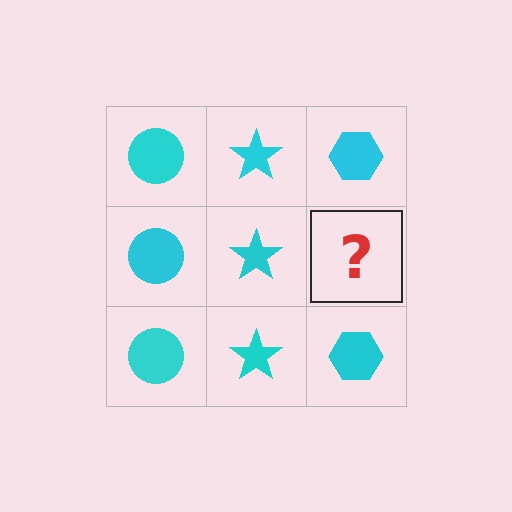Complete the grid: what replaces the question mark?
The question mark should be replaced with a cyan hexagon.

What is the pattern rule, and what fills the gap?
The rule is that each column has a consistent shape. The gap should be filled with a cyan hexagon.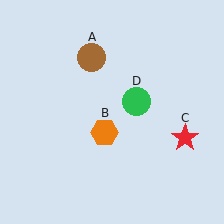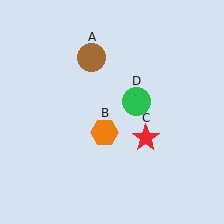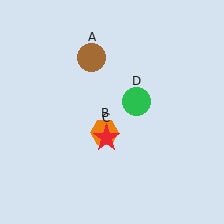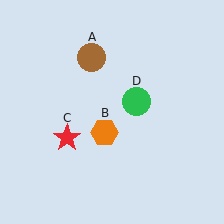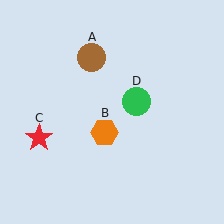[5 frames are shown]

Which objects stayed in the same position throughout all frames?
Brown circle (object A) and orange hexagon (object B) and green circle (object D) remained stationary.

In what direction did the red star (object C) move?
The red star (object C) moved left.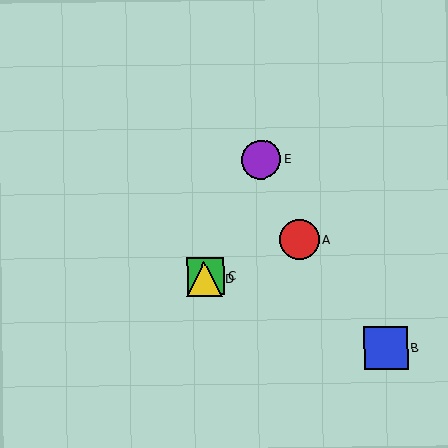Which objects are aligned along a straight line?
Objects C, D, E are aligned along a straight line.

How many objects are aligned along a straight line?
3 objects (C, D, E) are aligned along a straight line.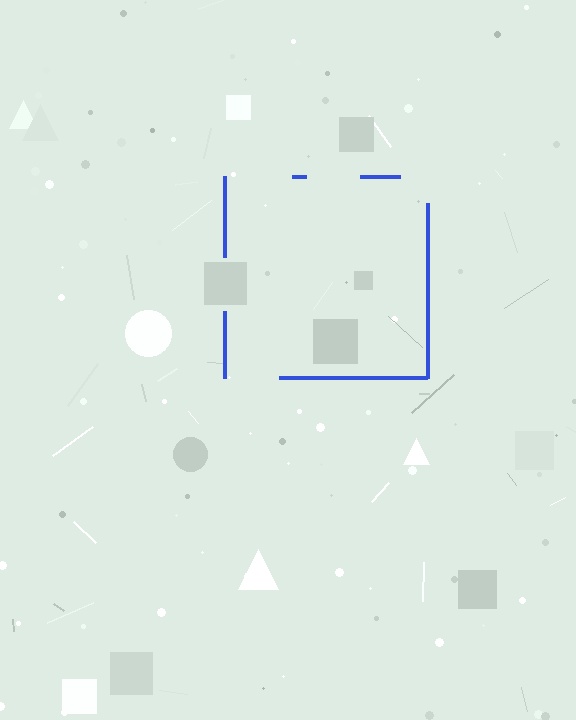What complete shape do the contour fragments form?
The contour fragments form a square.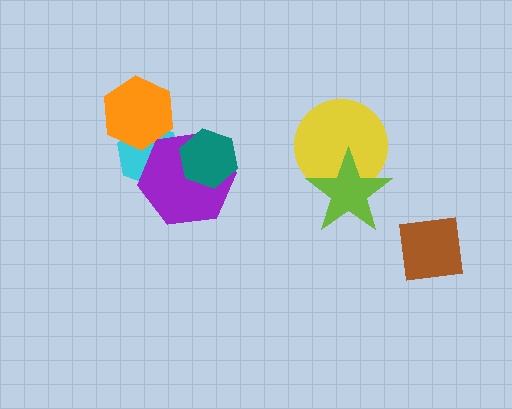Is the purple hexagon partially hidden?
Yes, it is partially covered by another shape.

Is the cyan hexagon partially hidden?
Yes, it is partially covered by another shape.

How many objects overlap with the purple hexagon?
2 objects overlap with the purple hexagon.